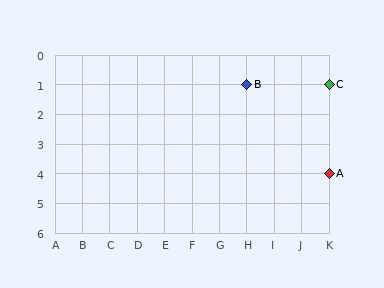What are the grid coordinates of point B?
Point B is at grid coordinates (H, 1).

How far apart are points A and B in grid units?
Points A and B are 3 columns and 3 rows apart (about 4.2 grid units diagonally).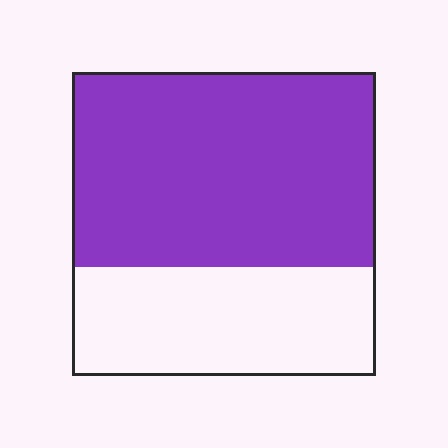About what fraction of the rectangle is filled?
About five eighths (5/8).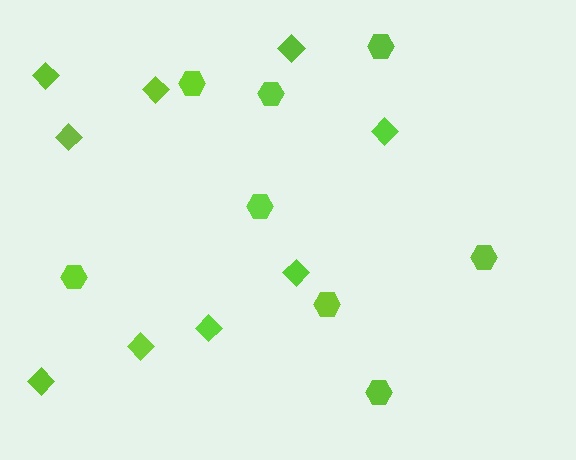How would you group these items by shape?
There are 2 groups: one group of diamonds (9) and one group of hexagons (8).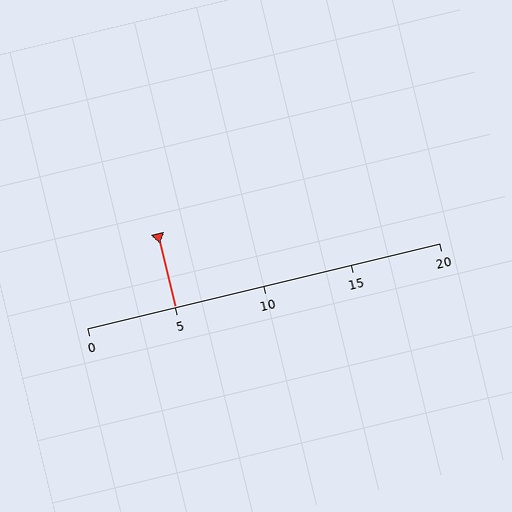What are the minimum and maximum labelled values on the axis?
The axis runs from 0 to 20.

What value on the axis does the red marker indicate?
The marker indicates approximately 5.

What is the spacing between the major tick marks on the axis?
The major ticks are spaced 5 apart.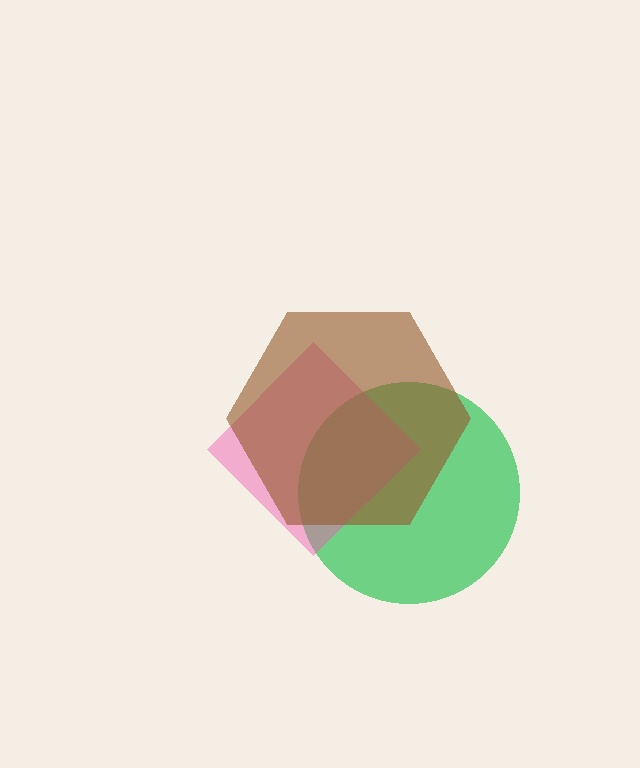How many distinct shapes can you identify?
There are 3 distinct shapes: a green circle, a pink diamond, a brown hexagon.